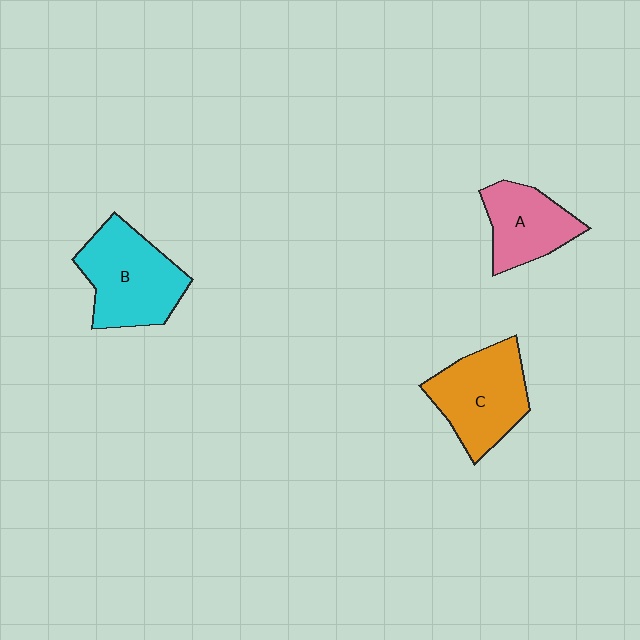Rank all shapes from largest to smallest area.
From largest to smallest: B (cyan), C (orange), A (pink).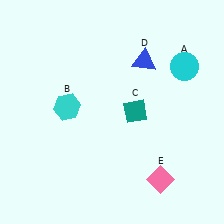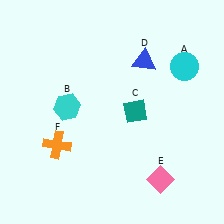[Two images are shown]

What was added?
An orange cross (F) was added in Image 2.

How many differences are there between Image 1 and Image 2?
There is 1 difference between the two images.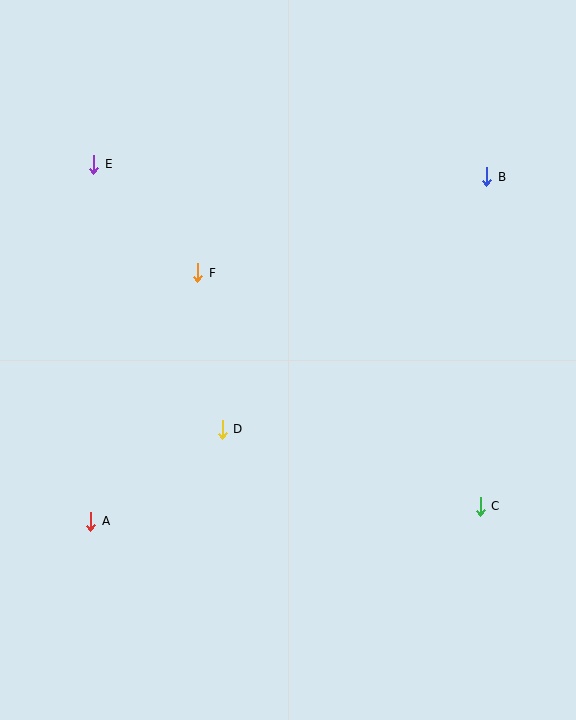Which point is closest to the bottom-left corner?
Point A is closest to the bottom-left corner.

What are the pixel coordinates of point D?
Point D is at (222, 429).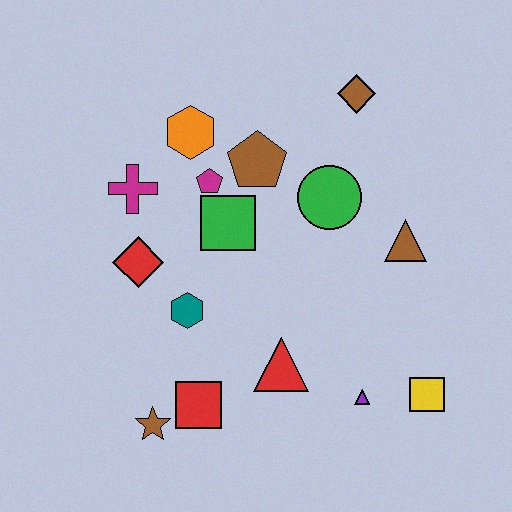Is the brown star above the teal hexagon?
No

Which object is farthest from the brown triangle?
The brown star is farthest from the brown triangle.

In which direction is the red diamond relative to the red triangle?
The red diamond is to the left of the red triangle.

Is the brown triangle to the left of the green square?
No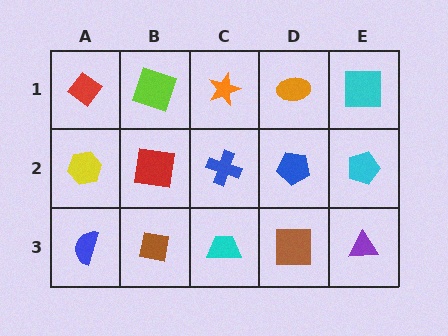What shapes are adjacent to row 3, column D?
A blue pentagon (row 2, column D), a cyan trapezoid (row 3, column C), a purple triangle (row 3, column E).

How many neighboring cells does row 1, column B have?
3.